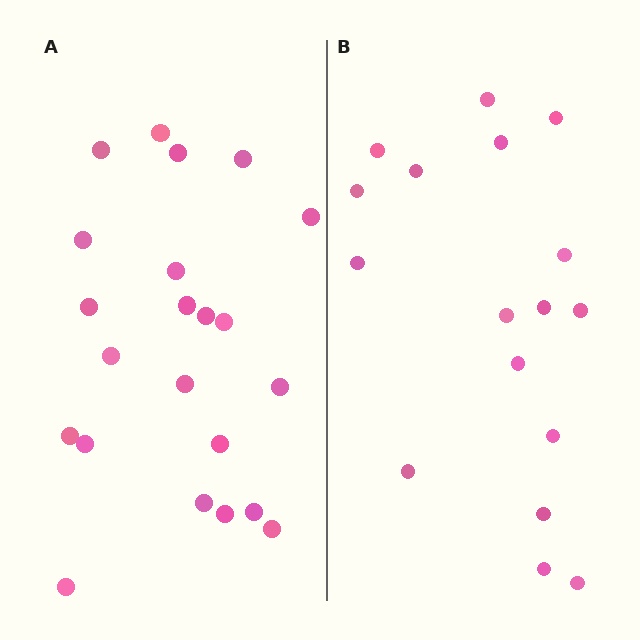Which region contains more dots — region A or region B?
Region A (the left region) has more dots.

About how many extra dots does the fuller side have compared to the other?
Region A has about 5 more dots than region B.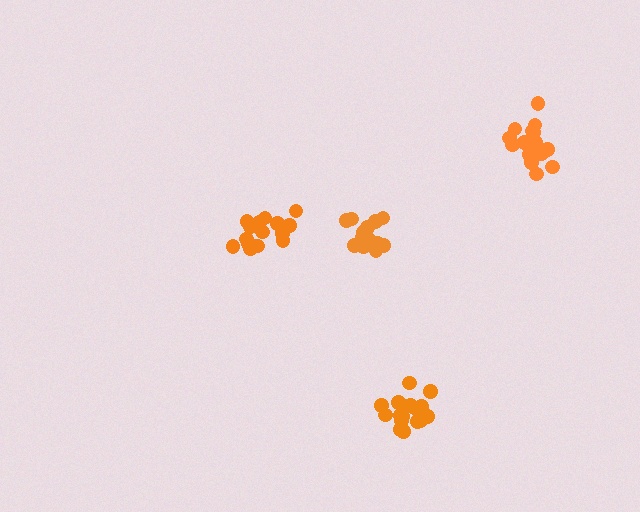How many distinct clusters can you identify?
There are 4 distinct clusters.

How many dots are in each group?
Group 1: 19 dots, Group 2: 15 dots, Group 3: 14 dots, Group 4: 20 dots (68 total).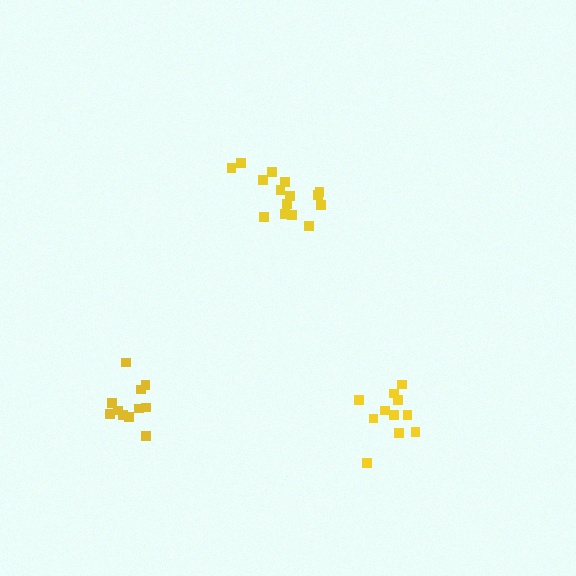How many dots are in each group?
Group 1: 15 dots, Group 2: 11 dots, Group 3: 11 dots (37 total).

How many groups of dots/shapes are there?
There are 3 groups.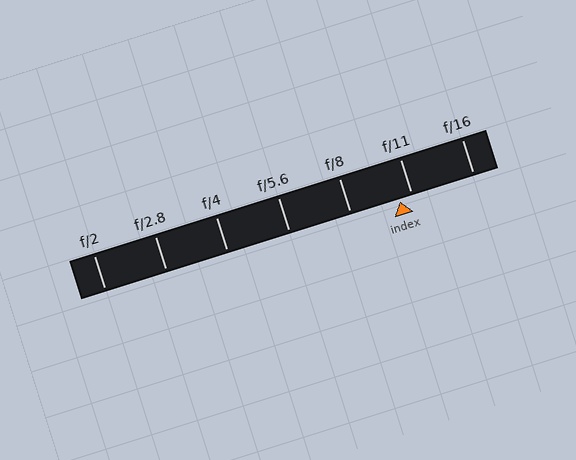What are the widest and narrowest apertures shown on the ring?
The widest aperture shown is f/2 and the narrowest is f/16.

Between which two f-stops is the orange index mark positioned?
The index mark is between f/8 and f/11.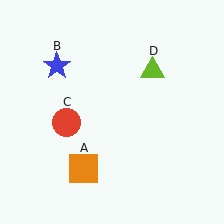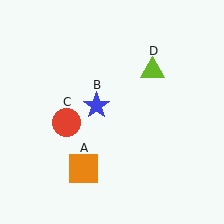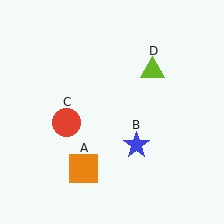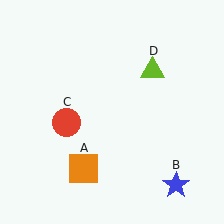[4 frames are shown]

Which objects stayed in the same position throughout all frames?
Orange square (object A) and red circle (object C) and lime triangle (object D) remained stationary.